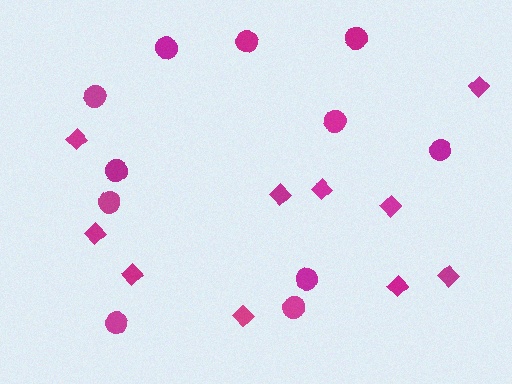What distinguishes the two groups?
There are 2 groups: one group of circles (11) and one group of diamonds (10).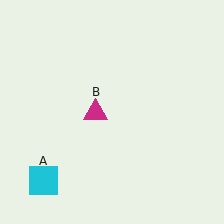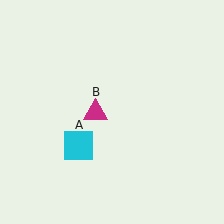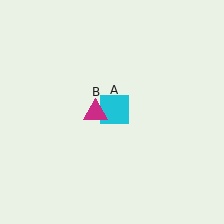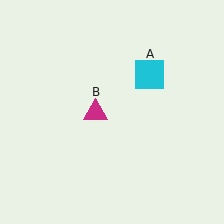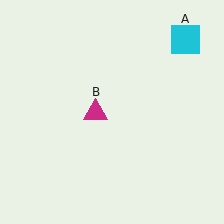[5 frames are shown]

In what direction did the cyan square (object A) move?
The cyan square (object A) moved up and to the right.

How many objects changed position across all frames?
1 object changed position: cyan square (object A).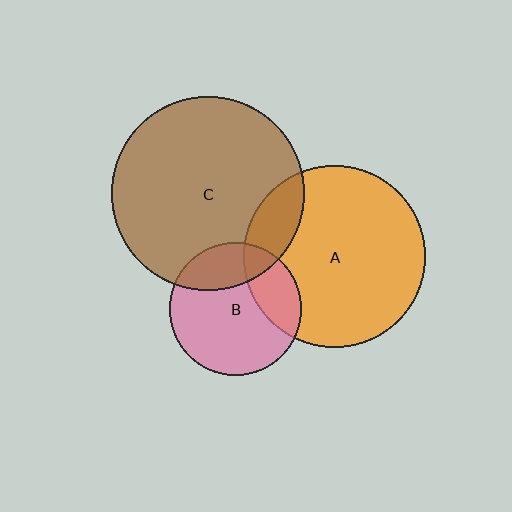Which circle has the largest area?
Circle C (brown).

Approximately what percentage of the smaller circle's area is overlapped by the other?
Approximately 15%.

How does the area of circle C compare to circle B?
Approximately 2.1 times.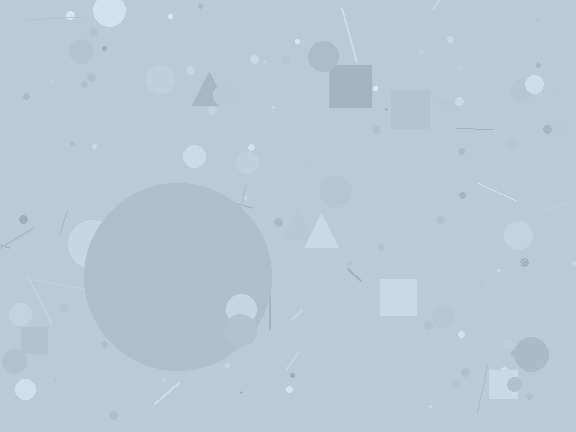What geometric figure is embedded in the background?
A circle is embedded in the background.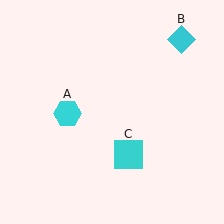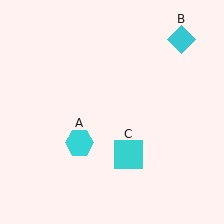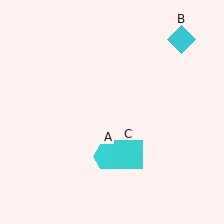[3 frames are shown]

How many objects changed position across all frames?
1 object changed position: cyan hexagon (object A).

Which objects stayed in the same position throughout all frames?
Cyan diamond (object B) and cyan square (object C) remained stationary.